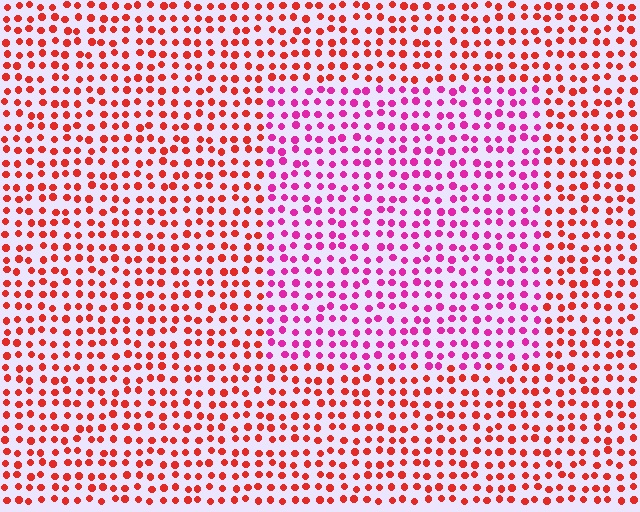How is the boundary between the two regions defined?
The boundary is defined purely by a slight shift in hue (about 44 degrees). Spacing, size, and orientation are identical on both sides.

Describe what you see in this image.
The image is filled with small red elements in a uniform arrangement. A rectangle-shaped region is visible where the elements are tinted to a slightly different hue, forming a subtle color boundary.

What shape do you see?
I see a rectangle.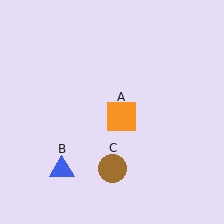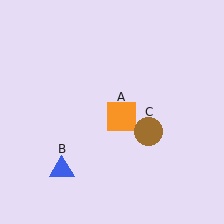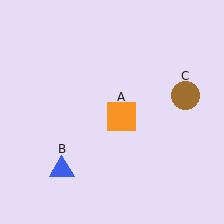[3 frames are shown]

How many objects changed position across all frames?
1 object changed position: brown circle (object C).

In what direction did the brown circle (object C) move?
The brown circle (object C) moved up and to the right.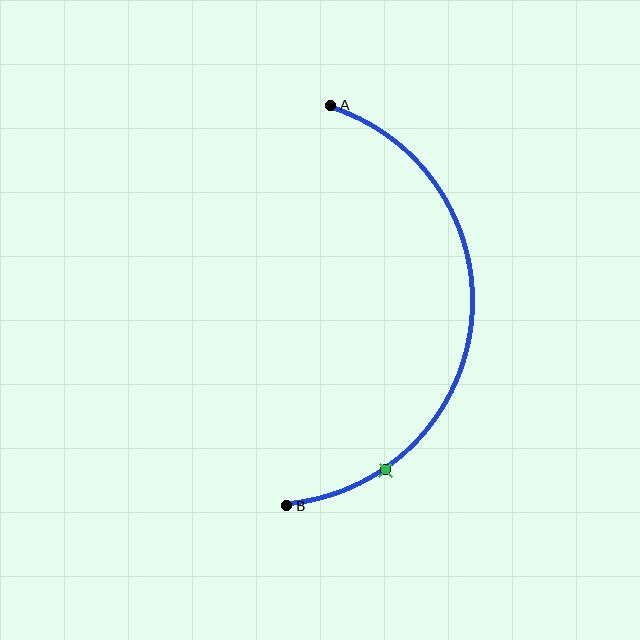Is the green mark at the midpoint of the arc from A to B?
No. The green mark lies on the arc but is closer to endpoint B. The arc midpoint would be at the point on the curve equidistant along the arc from both A and B.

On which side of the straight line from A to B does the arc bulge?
The arc bulges to the right of the straight line connecting A and B.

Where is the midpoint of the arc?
The arc midpoint is the point on the curve farthest from the straight line joining A and B. It sits to the right of that line.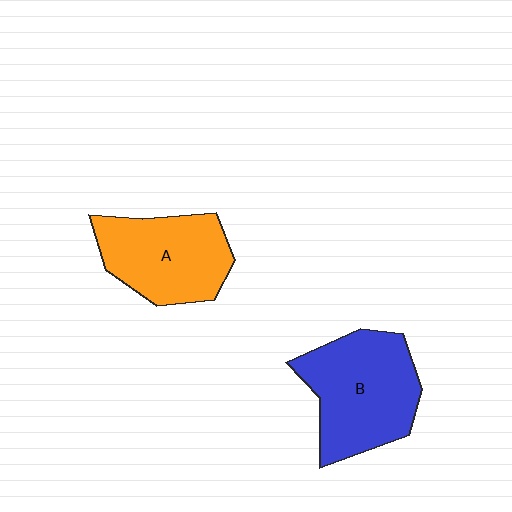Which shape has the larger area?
Shape B (blue).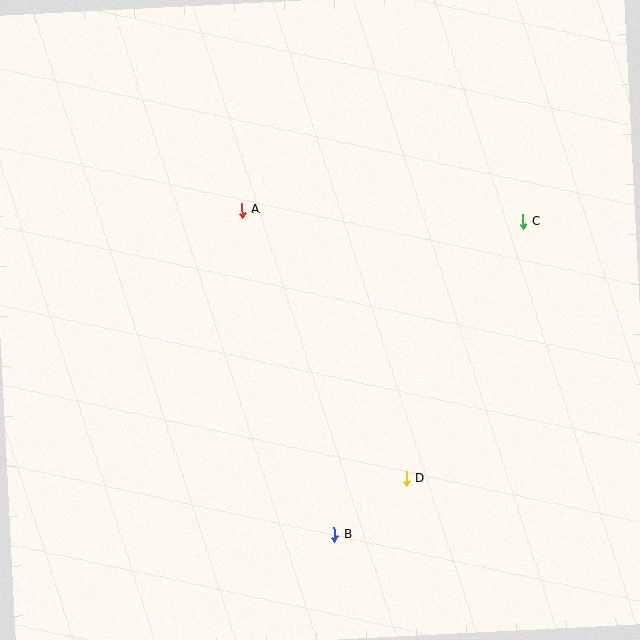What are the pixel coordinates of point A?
Point A is at (242, 210).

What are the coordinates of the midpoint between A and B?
The midpoint between A and B is at (288, 372).